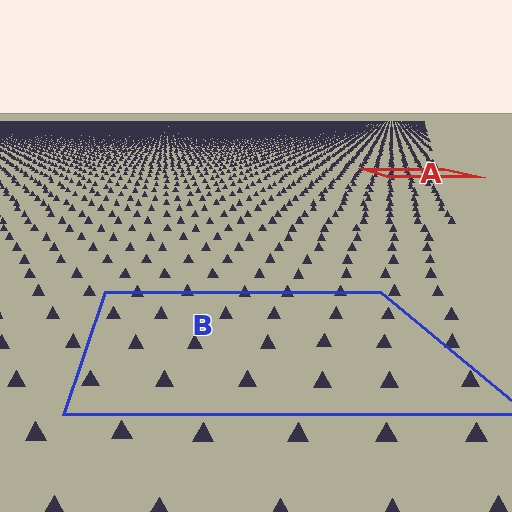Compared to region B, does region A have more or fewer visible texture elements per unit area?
Region A has more texture elements per unit area — they are packed more densely because it is farther away.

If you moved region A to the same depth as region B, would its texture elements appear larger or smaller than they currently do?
They would appear larger. At a closer depth, the same texture elements are projected at a bigger on-screen size.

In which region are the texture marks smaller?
The texture marks are smaller in region A, because it is farther away.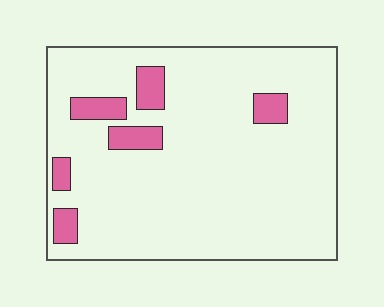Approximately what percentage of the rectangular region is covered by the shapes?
Approximately 10%.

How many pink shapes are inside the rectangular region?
6.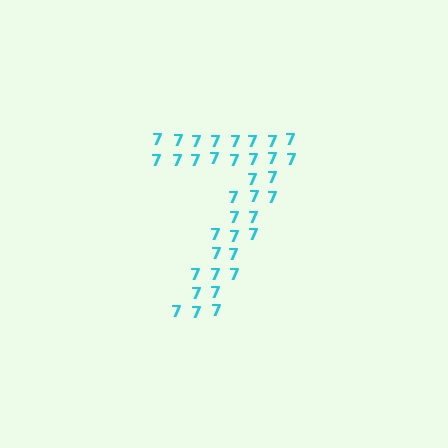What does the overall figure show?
The overall figure shows the digit 7.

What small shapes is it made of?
It is made of small digit 7's.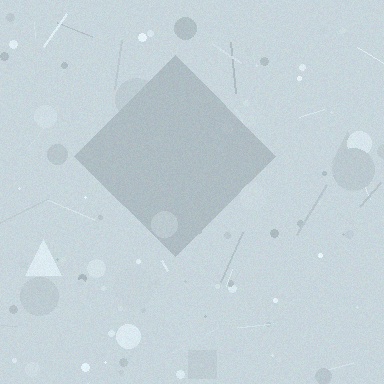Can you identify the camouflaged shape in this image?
The camouflaged shape is a diamond.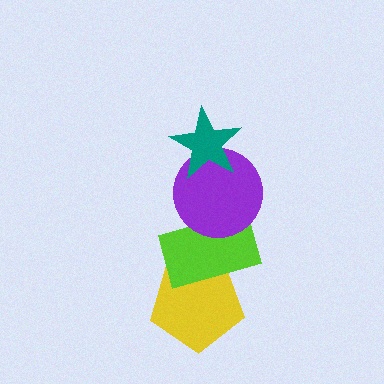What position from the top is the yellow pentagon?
The yellow pentagon is 4th from the top.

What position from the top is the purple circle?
The purple circle is 2nd from the top.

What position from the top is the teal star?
The teal star is 1st from the top.